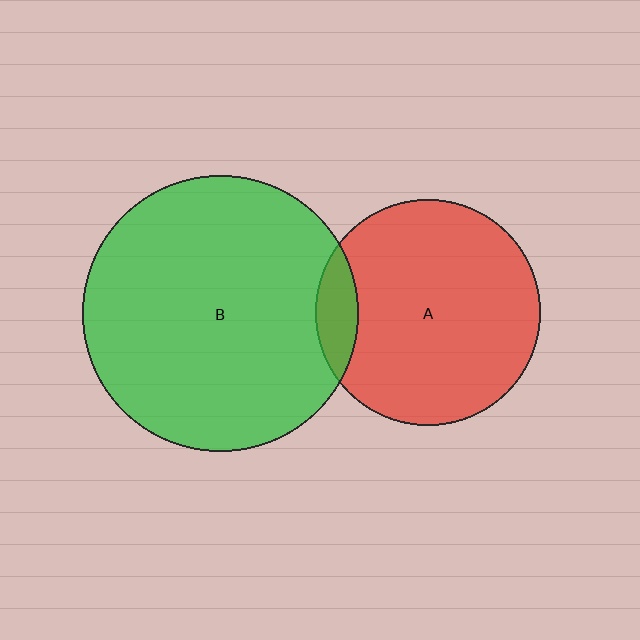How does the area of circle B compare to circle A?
Approximately 1.5 times.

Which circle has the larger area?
Circle B (green).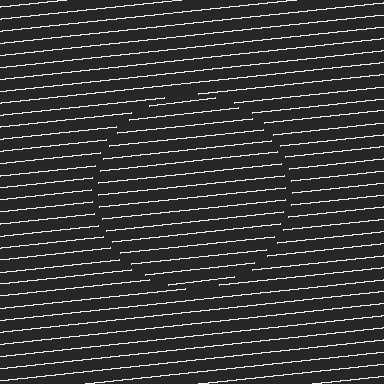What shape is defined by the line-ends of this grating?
An illusory circle. The interior of the shape contains the same grating, shifted by half a period — the contour is defined by the phase discontinuity where line-ends from the inner and outer gratings abut.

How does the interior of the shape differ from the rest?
The interior of the shape contains the same grating, shifted by half a period — the contour is defined by the phase discontinuity where line-ends from the inner and outer gratings abut.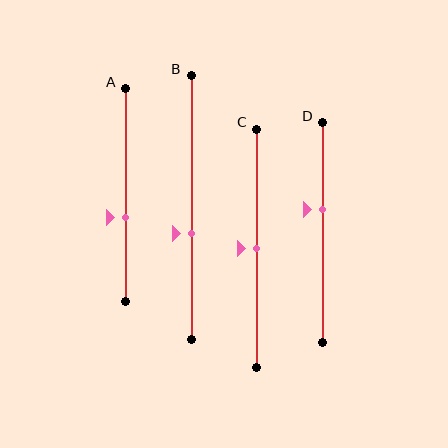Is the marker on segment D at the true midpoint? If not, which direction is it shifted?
No, the marker on segment D is shifted upward by about 10% of the segment length.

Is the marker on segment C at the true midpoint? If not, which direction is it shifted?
Yes, the marker on segment C is at the true midpoint.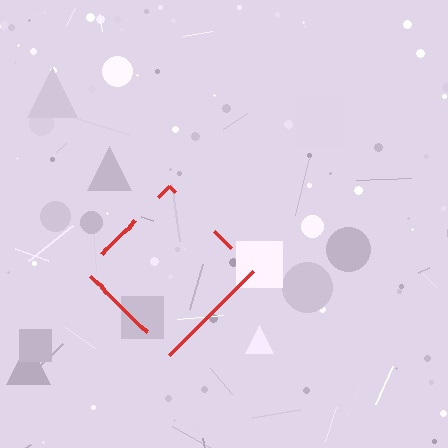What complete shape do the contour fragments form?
The contour fragments form a diamond.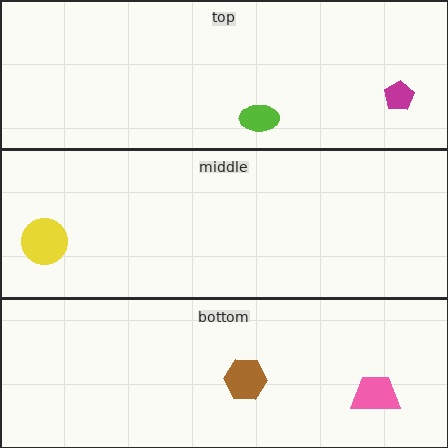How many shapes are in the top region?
2.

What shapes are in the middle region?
The yellow circle.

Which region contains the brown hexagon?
The bottom region.